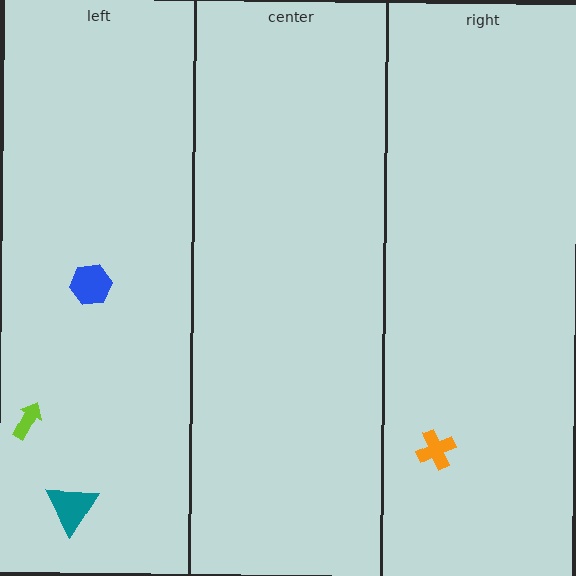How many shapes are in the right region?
1.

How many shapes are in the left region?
3.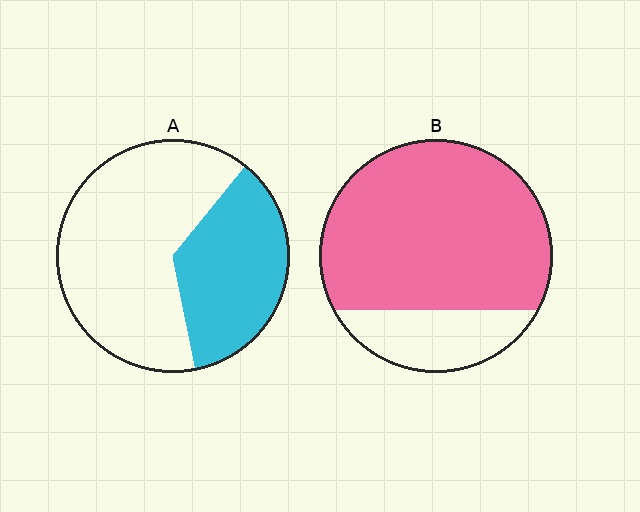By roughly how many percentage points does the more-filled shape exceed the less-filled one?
By roughly 40 percentage points (B over A).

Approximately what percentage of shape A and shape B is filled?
A is approximately 35% and B is approximately 80%.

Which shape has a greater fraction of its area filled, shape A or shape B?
Shape B.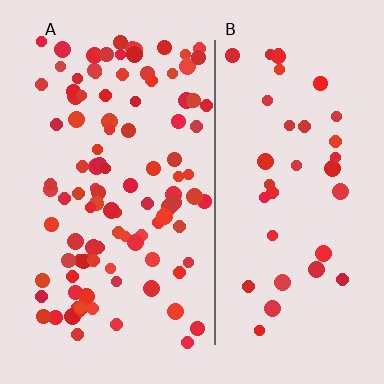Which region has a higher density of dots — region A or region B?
A (the left).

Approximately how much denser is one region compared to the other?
Approximately 2.9× — region A over region B.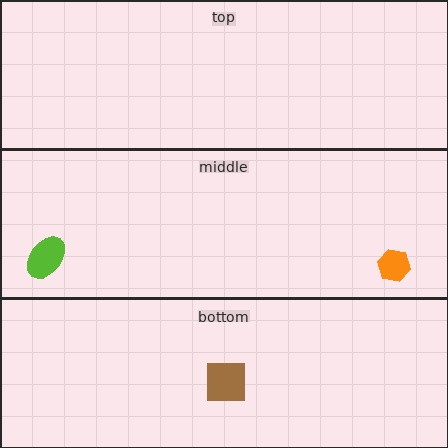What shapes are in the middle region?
The lime ellipse, the orange hexagon.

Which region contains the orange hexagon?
The middle region.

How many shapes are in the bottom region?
1.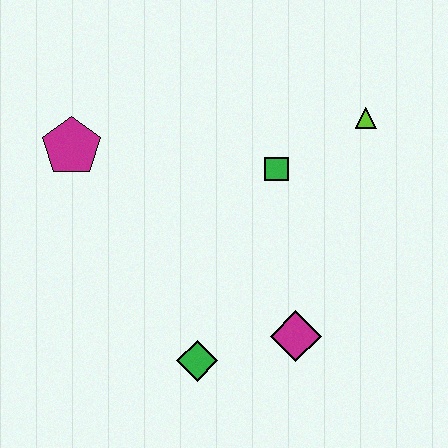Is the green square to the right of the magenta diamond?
No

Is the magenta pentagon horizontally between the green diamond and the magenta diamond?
No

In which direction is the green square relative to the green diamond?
The green square is above the green diamond.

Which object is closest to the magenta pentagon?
The green square is closest to the magenta pentagon.